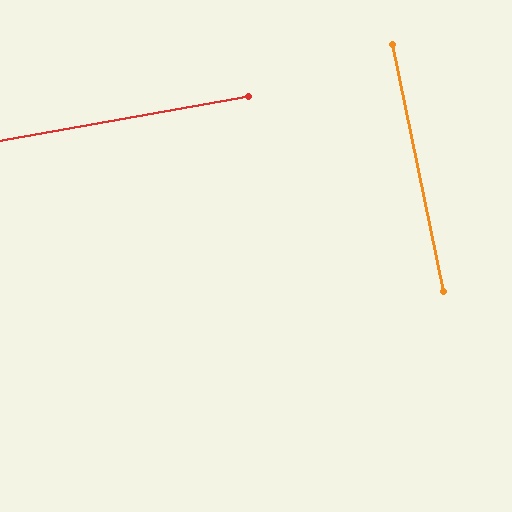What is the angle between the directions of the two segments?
Approximately 89 degrees.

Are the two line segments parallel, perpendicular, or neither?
Perpendicular — they meet at approximately 89°.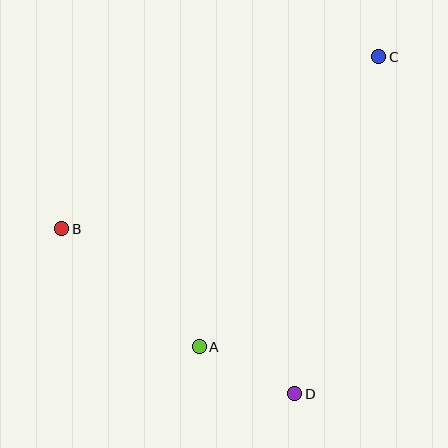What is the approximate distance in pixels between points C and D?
The distance between C and D is approximately 348 pixels.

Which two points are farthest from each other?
Points B and C are farthest from each other.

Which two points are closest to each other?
Points A and D are closest to each other.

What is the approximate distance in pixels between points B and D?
The distance between B and D is approximately 286 pixels.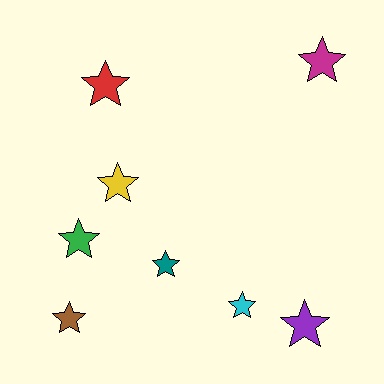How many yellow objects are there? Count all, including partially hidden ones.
There is 1 yellow object.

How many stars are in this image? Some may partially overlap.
There are 8 stars.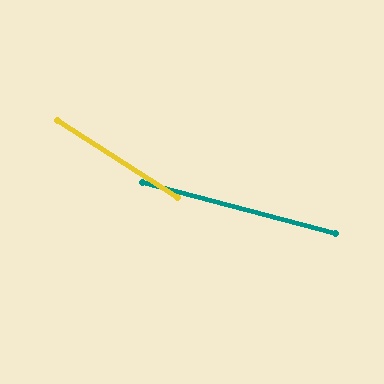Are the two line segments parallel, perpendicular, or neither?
Neither parallel nor perpendicular — they differ by about 18°.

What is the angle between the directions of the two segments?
Approximately 18 degrees.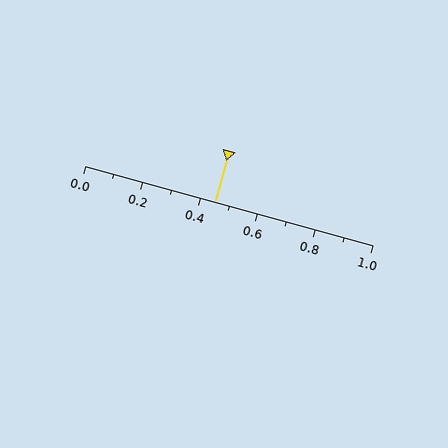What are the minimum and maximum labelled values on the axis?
The axis runs from 0.0 to 1.0.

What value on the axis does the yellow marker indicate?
The marker indicates approximately 0.45.